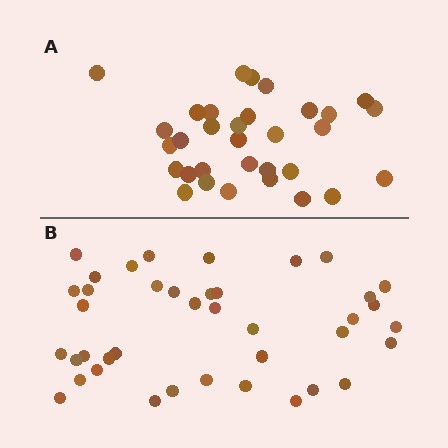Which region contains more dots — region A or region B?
Region B (the bottom region) has more dots.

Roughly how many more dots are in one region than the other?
Region B has roughly 8 or so more dots than region A.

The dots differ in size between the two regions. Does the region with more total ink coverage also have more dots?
No. Region A has more total ink coverage because its dots are larger, but region B actually contains more individual dots. Total area can be misleading — the number of items is what matters here.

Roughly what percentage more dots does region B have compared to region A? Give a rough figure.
About 25% more.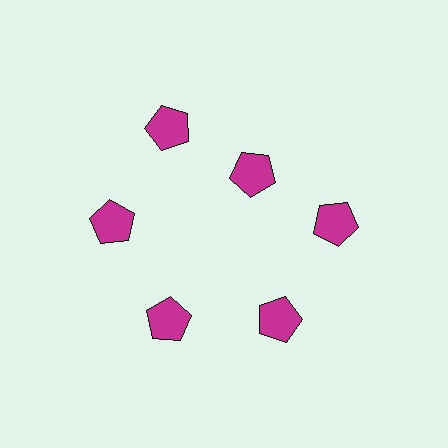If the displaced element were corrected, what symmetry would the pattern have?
It would have 6-fold rotational symmetry — the pattern would map onto itself every 60 degrees.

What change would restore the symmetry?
The symmetry would be restored by moving it outward, back onto the ring so that all 6 pentagons sit at equal angles and equal distance from the center.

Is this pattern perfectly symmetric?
No. The 6 magenta pentagons are arranged in a ring, but one element near the 1 o'clock position is pulled inward toward the center, breaking the 6-fold rotational symmetry.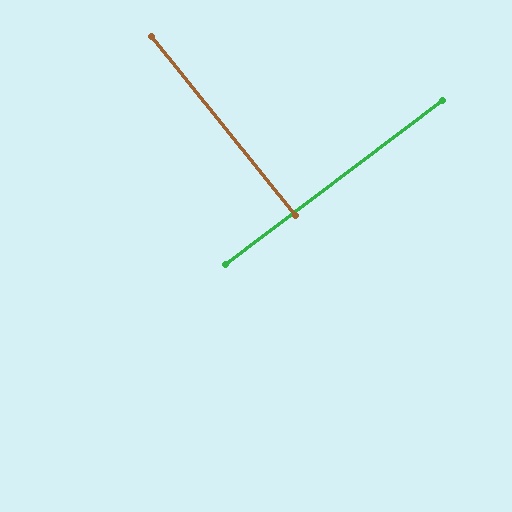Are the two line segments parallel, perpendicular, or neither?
Perpendicular — they meet at approximately 88°.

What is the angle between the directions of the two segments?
Approximately 88 degrees.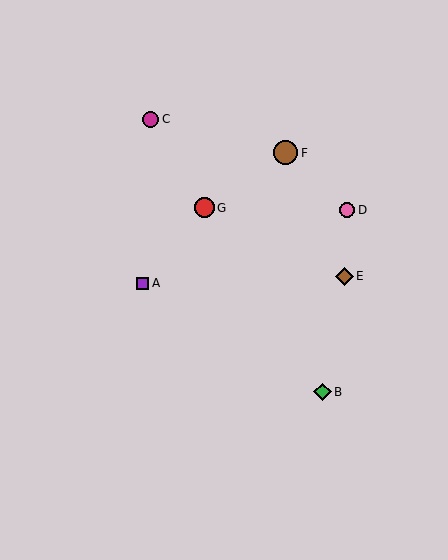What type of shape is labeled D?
Shape D is a pink circle.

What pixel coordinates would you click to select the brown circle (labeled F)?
Click at (286, 153) to select the brown circle F.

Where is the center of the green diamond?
The center of the green diamond is at (323, 392).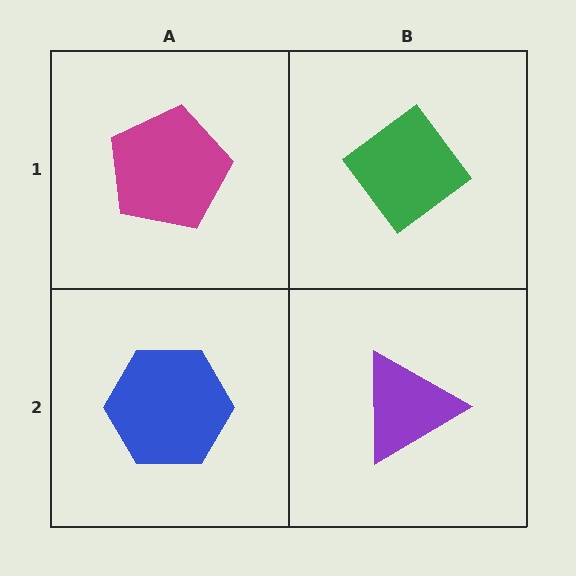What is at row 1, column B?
A green diamond.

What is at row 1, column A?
A magenta pentagon.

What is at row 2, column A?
A blue hexagon.